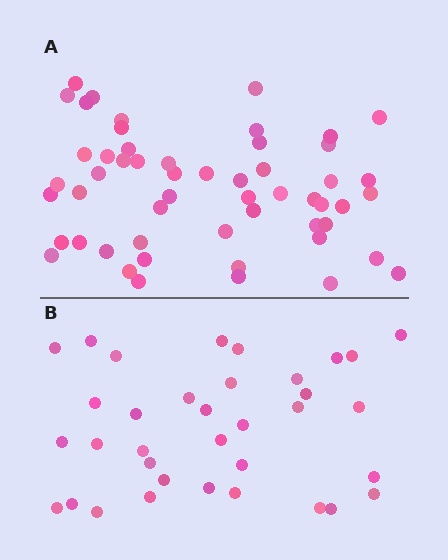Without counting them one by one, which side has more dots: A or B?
Region A (the top region) has more dots.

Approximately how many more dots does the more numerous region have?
Region A has approximately 20 more dots than region B.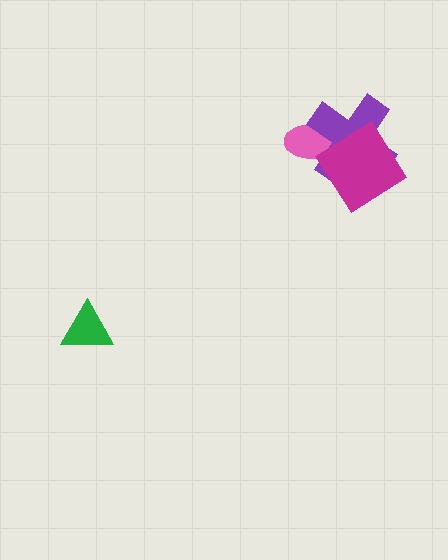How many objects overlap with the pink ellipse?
2 objects overlap with the pink ellipse.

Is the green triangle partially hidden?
No, no other shape covers it.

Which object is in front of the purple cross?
The magenta diamond is in front of the purple cross.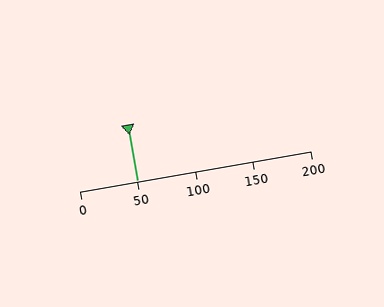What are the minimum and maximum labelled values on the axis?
The axis runs from 0 to 200.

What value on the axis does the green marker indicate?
The marker indicates approximately 50.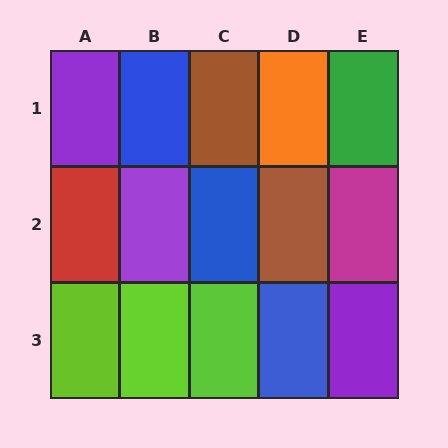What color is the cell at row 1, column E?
Green.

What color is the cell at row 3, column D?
Blue.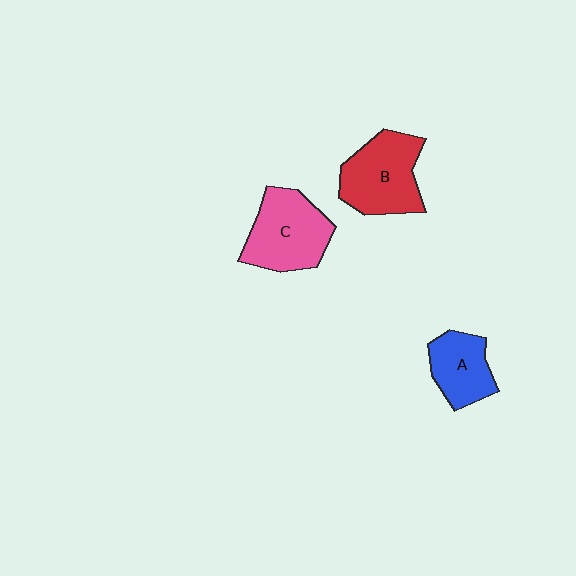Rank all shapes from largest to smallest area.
From largest to smallest: C (pink), B (red), A (blue).